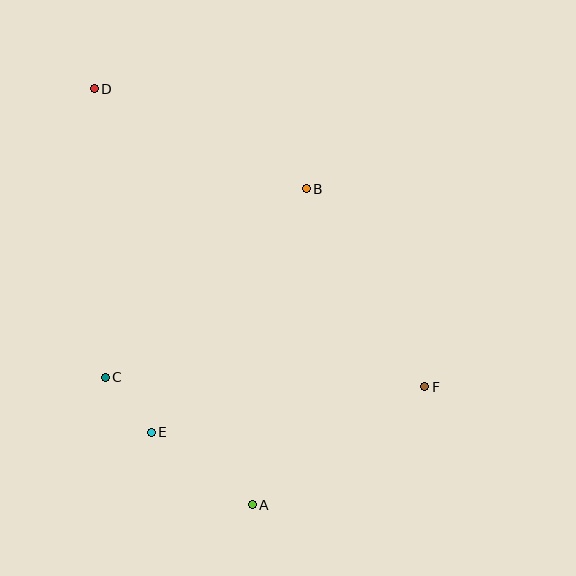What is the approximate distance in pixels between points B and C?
The distance between B and C is approximately 275 pixels.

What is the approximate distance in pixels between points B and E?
The distance between B and E is approximately 289 pixels.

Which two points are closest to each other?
Points C and E are closest to each other.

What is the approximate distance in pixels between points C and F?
The distance between C and F is approximately 320 pixels.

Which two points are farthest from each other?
Points D and F are farthest from each other.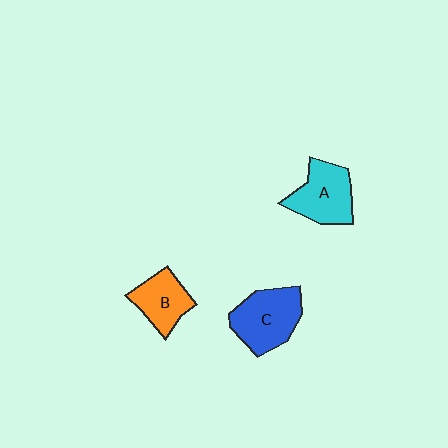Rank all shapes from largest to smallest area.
From largest to smallest: C (blue), A (cyan), B (orange).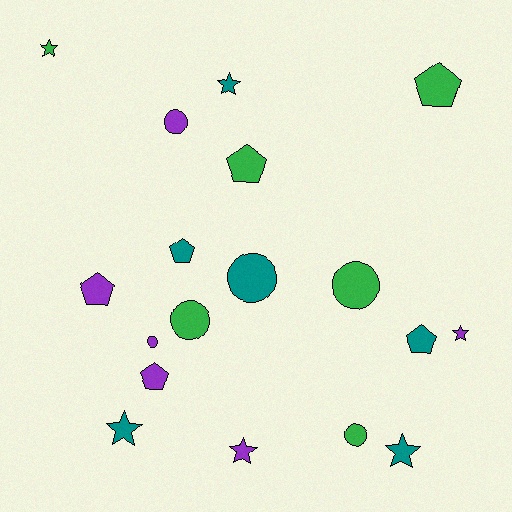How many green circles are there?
There are 3 green circles.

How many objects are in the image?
There are 18 objects.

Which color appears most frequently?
Green, with 6 objects.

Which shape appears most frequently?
Pentagon, with 6 objects.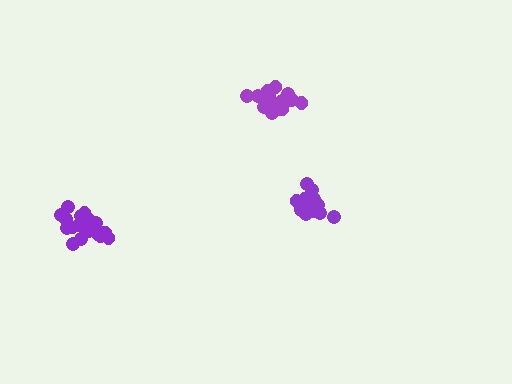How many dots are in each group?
Group 1: 14 dots, Group 2: 20 dots, Group 3: 17 dots (51 total).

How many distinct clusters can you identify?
There are 3 distinct clusters.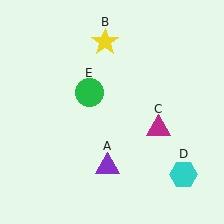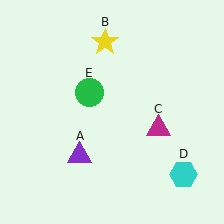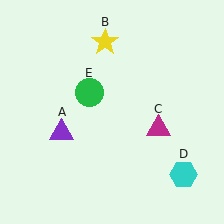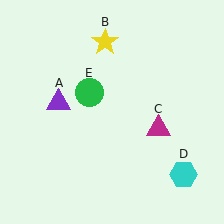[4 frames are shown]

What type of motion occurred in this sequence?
The purple triangle (object A) rotated clockwise around the center of the scene.